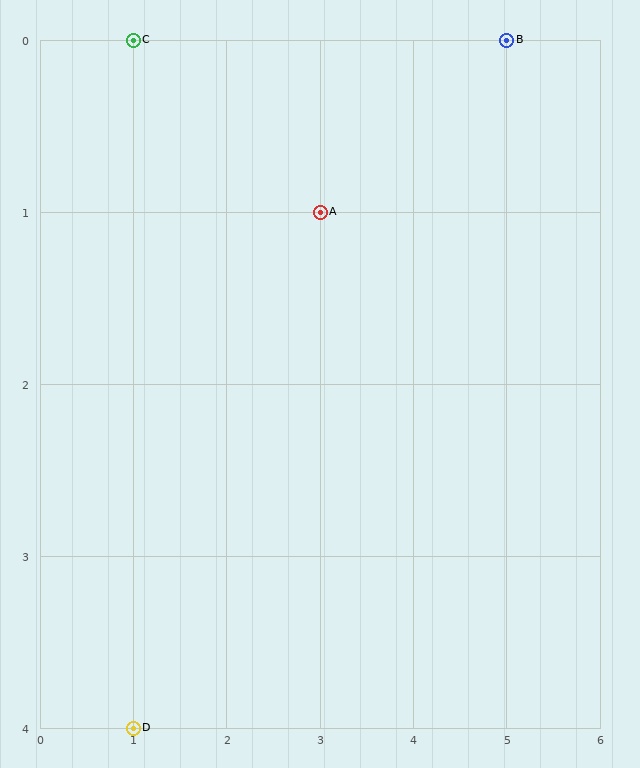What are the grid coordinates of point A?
Point A is at grid coordinates (3, 1).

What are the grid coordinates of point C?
Point C is at grid coordinates (1, 0).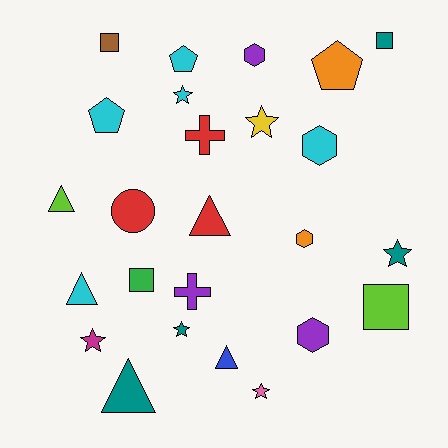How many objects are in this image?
There are 25 objects.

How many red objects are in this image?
There are 3 red objects.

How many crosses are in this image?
There are 2 crosses.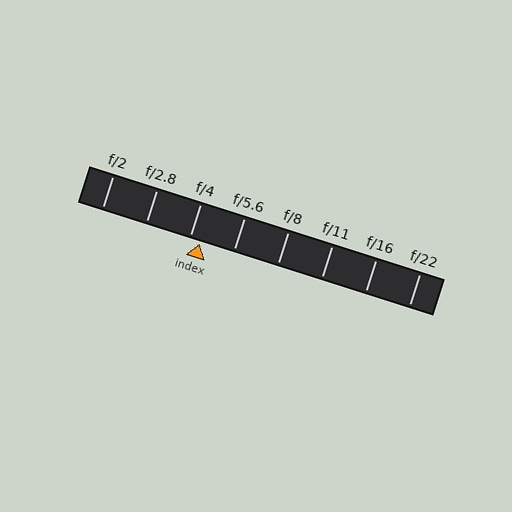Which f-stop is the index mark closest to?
The index mark is closest to f/4.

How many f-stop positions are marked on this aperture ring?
There are 8 f-stop positions marked.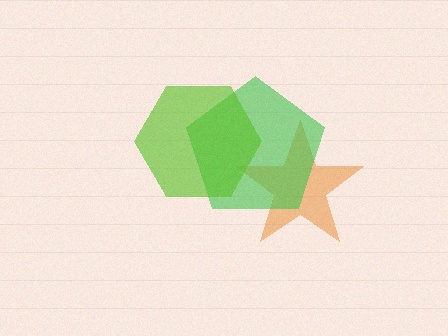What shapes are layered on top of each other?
The layered shapes are: an orange star, a green pentagon, a lime hexagon.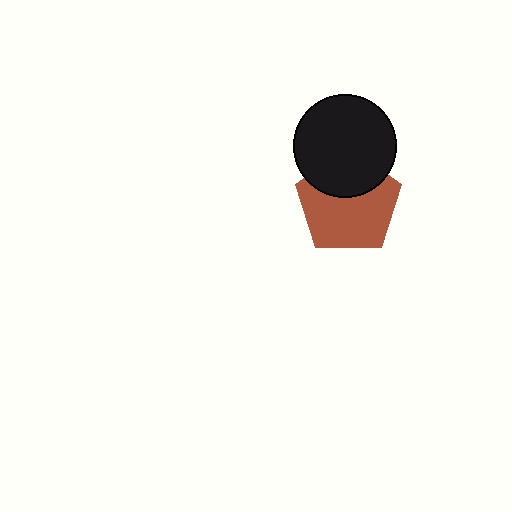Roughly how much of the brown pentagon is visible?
Most of it is visible (roughly 66%).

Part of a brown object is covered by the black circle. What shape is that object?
It is a pentagon.